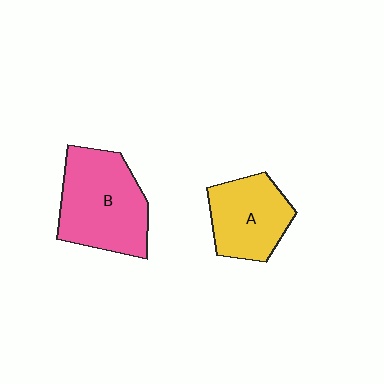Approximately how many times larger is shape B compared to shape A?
Approximately 1.4 times.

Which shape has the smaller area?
Shape A (yellow).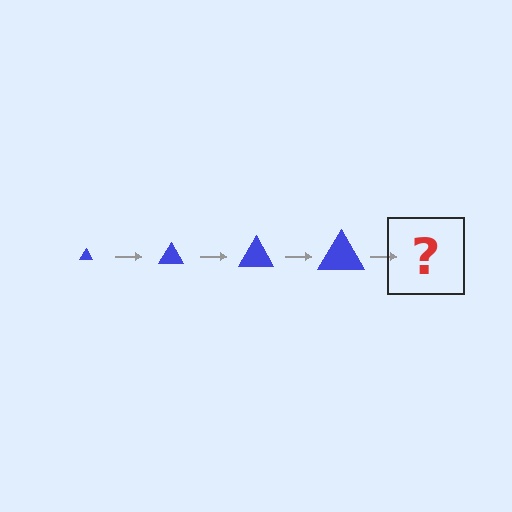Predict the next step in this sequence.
The next step is a blue triangle, larger than the previous one.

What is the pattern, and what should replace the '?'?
The pattern is that the triangle gets progressively larger each step. The '?' should be a blue triangle, larger than the previous one.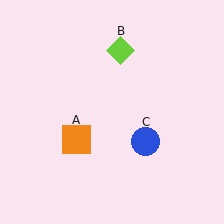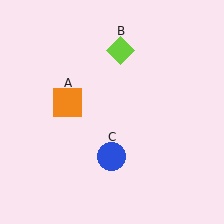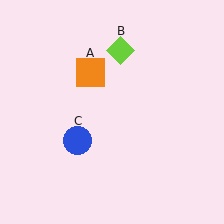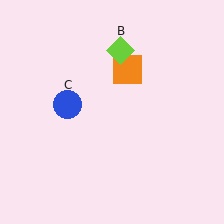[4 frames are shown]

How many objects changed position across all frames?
2 objects changed position: orange square (object A), blue circle (object C).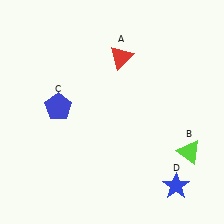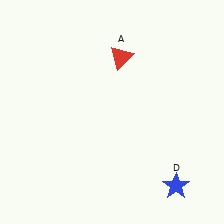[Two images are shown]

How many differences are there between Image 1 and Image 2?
There are 2 differences between the two images.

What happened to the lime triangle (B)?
The lime triangle (B) was removed in Image 2. It was in the bottom-right area of Image 1.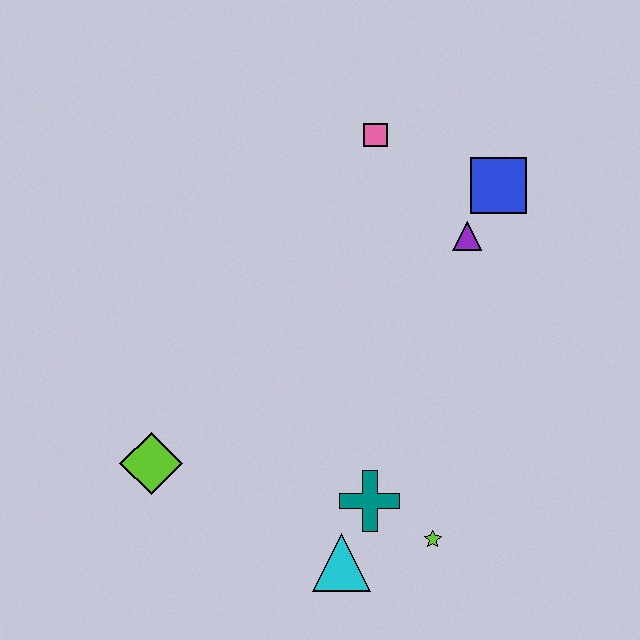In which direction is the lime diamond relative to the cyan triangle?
The lime diamond is to the left of the cyan triangle.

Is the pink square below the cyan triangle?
No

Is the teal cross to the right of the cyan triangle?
Yes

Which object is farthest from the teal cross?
The pink square is farthest from the teal cross.